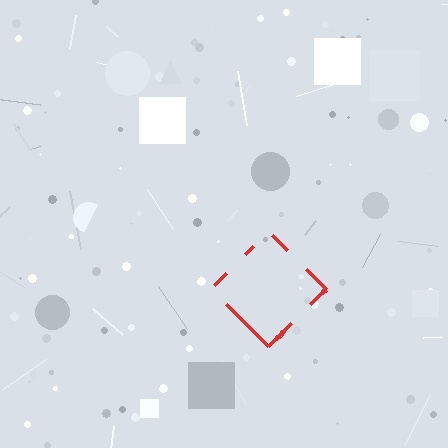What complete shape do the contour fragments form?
The contour fragments form a diamond.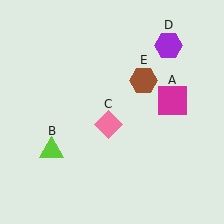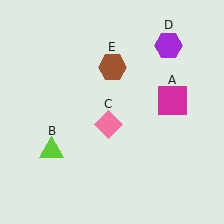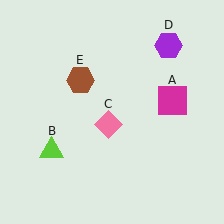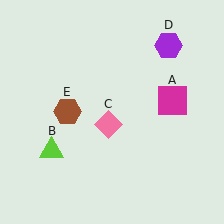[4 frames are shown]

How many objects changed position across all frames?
1 object changed position: brown hexagon (object E).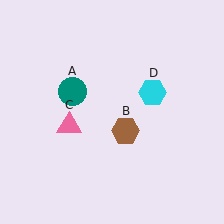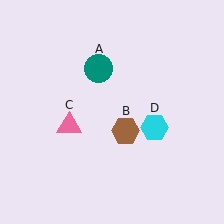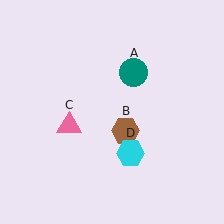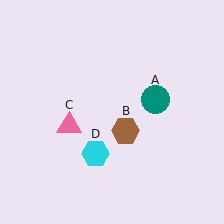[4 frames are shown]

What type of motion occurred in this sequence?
The teal circle (object A), cyan hexagon (object D) rotated clockwise around the center of the scene.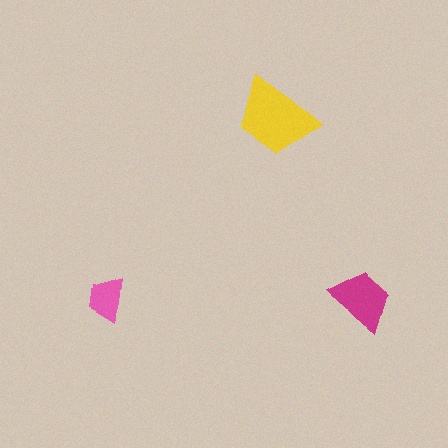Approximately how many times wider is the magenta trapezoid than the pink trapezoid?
About 1.5 times wider.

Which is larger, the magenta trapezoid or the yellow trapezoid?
The yellow one.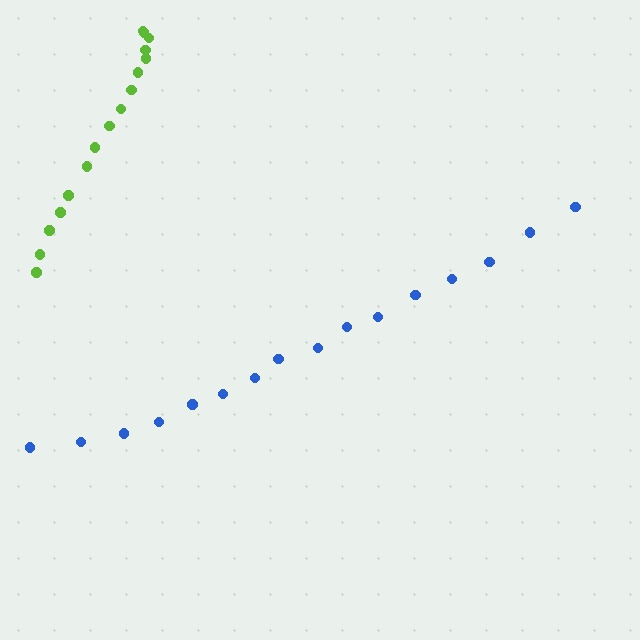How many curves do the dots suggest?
There are 2 distinct paths.